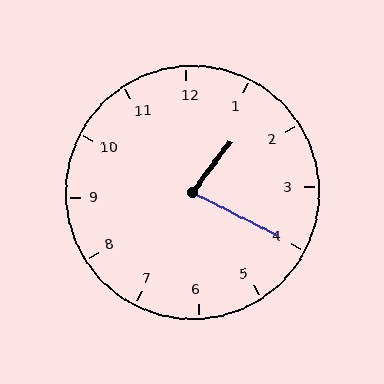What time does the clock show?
1:20.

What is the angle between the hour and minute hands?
Approximately 80 degrees.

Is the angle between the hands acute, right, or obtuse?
It is acute.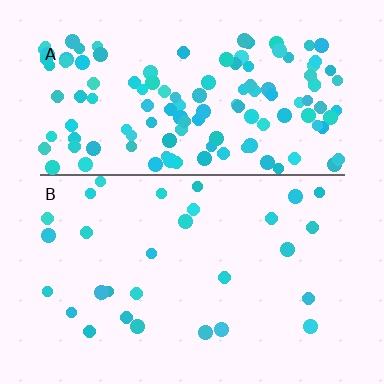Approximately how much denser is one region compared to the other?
Approximately 4.5× — region A over region B.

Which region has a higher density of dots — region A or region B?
A (the top).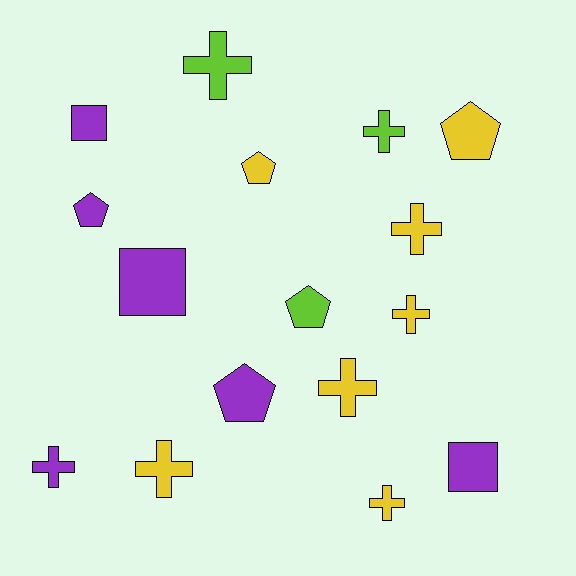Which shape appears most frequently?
Cross, with 8 objects.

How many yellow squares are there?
There are no yellow squares.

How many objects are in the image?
There are 16 objects.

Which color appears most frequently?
Yellow, with 7 objects.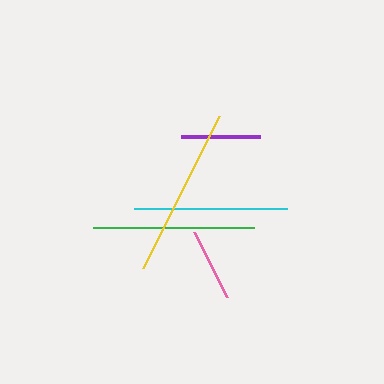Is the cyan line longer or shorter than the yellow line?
The yellow line is longer than the cyan line.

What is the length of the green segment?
The green segment is approximately 161 pixels long.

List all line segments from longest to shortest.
From longest to shortest: yellow, green, cyan, purple, pink.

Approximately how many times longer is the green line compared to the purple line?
The green line is approximately 2.0 times the length of the purple line.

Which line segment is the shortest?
The pink line is the shortest at approximately 73 pixels.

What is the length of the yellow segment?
The yellow segment is approximately 169 pixels long.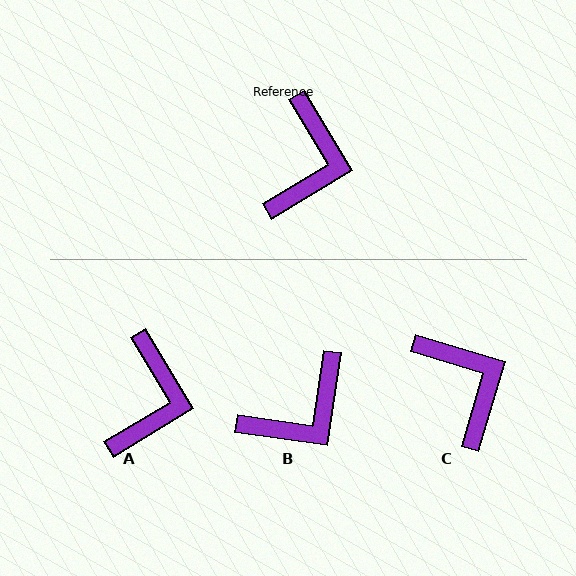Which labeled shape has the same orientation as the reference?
A.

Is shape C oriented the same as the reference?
No, it is off by about 42 degrees.